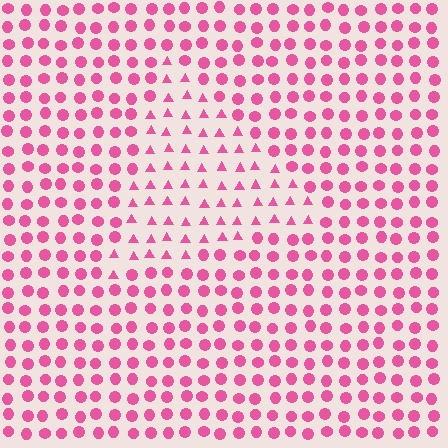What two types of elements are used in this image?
The image uses triangles inside the triangle region and circles outside it.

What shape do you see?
I see a triangle.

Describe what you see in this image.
The image is filled with small pink elements arranged in a uniform grid. A triangle-shaped region contains triangles, while the surrounding area contains circles. The boundary is defined purely by the change in element shape.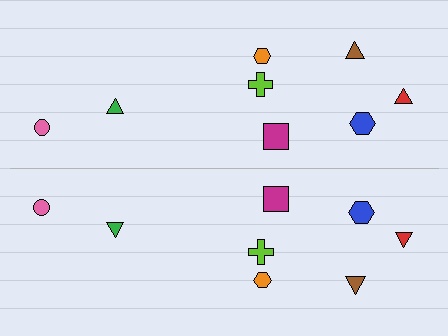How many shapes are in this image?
There are 16 shapes in this image.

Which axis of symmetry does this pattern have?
The pattern has a horizontal axis of symmetry running through the center of the image.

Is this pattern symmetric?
Yes, this pattern has bilateral (reflection) symmetry.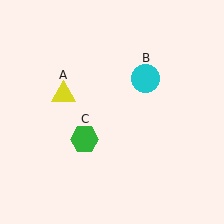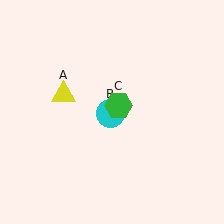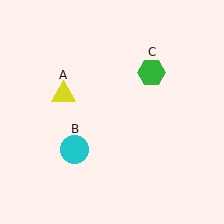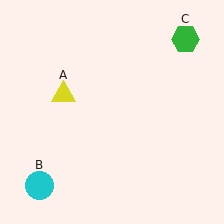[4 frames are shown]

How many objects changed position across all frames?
2 objects changed position: cyan circle (object B), green hexagon (object C).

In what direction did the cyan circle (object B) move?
The cyan circle (object B) moved down and to the left.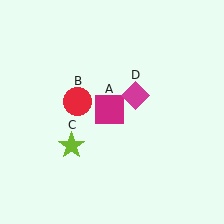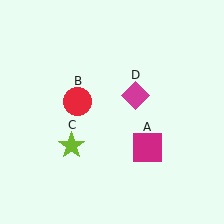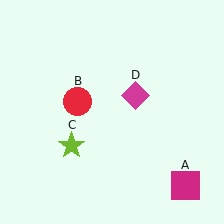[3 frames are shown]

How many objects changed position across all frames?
1 object changed position: magenta square (object A).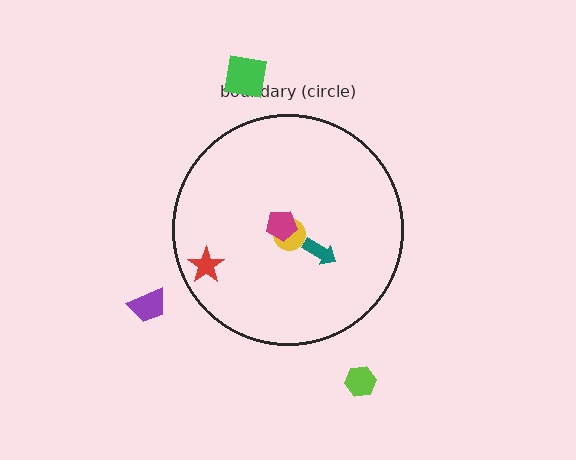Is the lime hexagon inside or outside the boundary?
Outside.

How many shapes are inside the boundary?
4 inside, 3 outside.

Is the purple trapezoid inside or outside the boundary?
Outside.